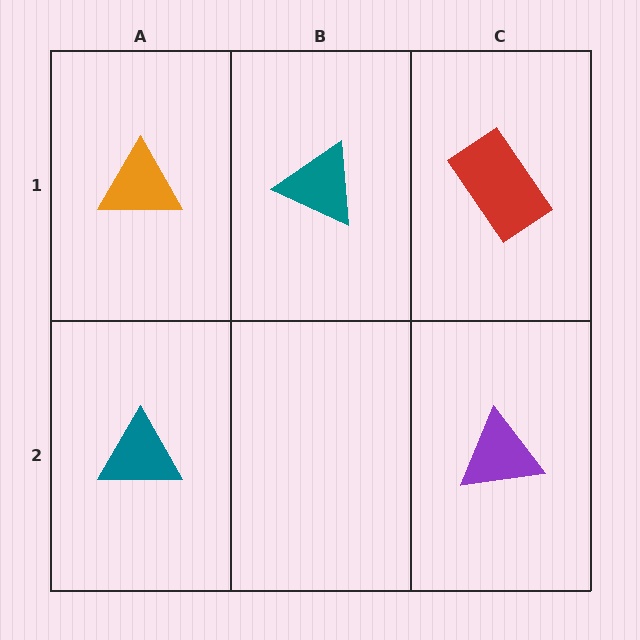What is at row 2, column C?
A purple triangle.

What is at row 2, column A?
A teal triangle.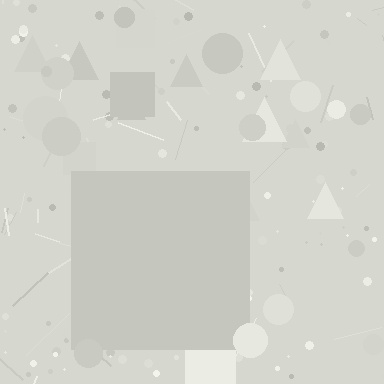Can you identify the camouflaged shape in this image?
The camouflaged shape is a square.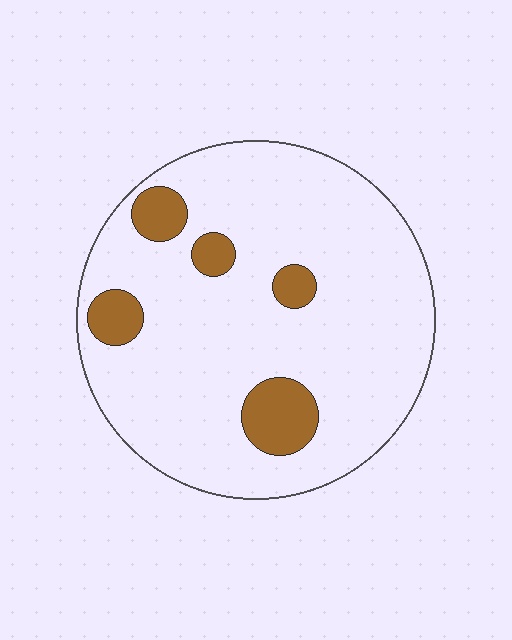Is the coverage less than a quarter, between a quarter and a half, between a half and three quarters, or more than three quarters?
Less than a quarter.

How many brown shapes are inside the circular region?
5.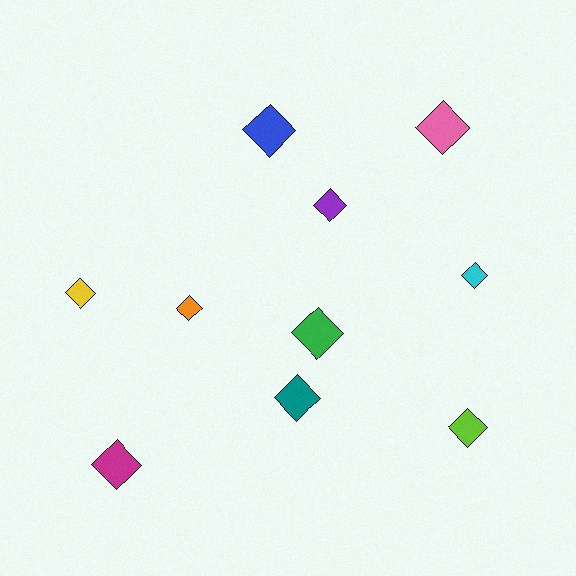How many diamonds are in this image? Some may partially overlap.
There are 10 diamonds.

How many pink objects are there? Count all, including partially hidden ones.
There is 1 pink object.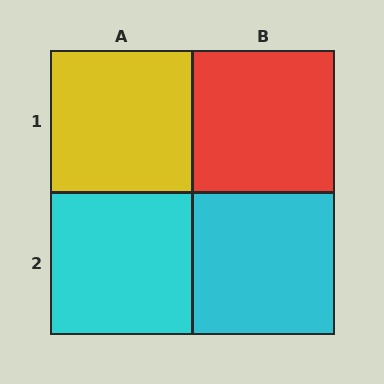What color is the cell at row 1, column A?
Yellow.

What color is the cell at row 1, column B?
Red.